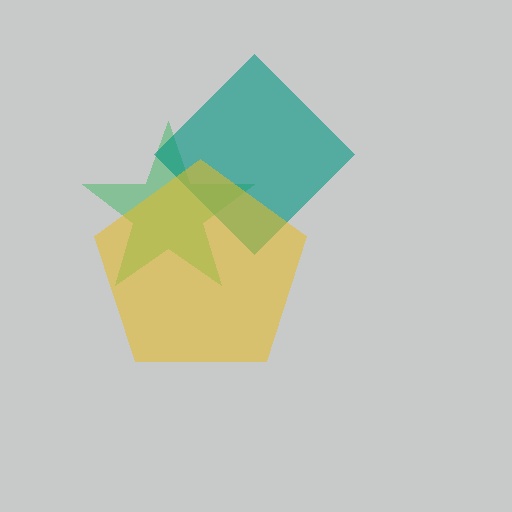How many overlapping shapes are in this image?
There are 3 overlapping shapes in the image.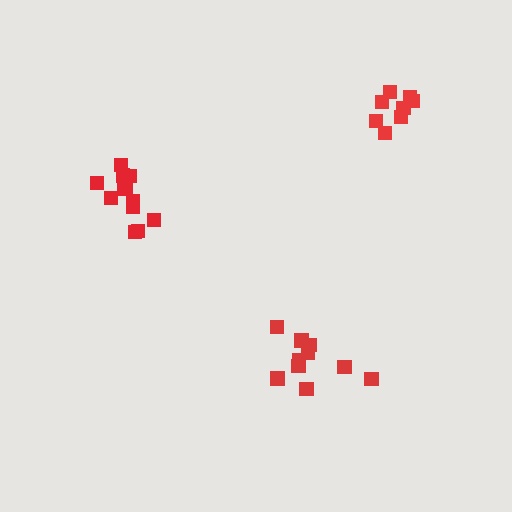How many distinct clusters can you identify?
There are 3 distinct clusters.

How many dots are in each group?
Group 1: 10 dots, Group 2: 12 dots, Group 3: 8 dots (30 total).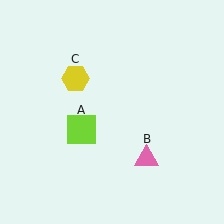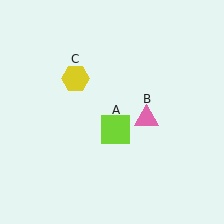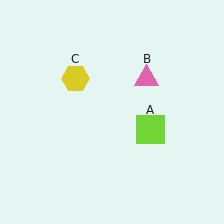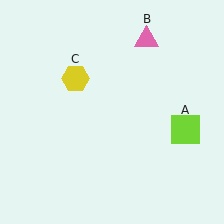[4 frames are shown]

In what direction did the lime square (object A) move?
The lime square (object A) moved right.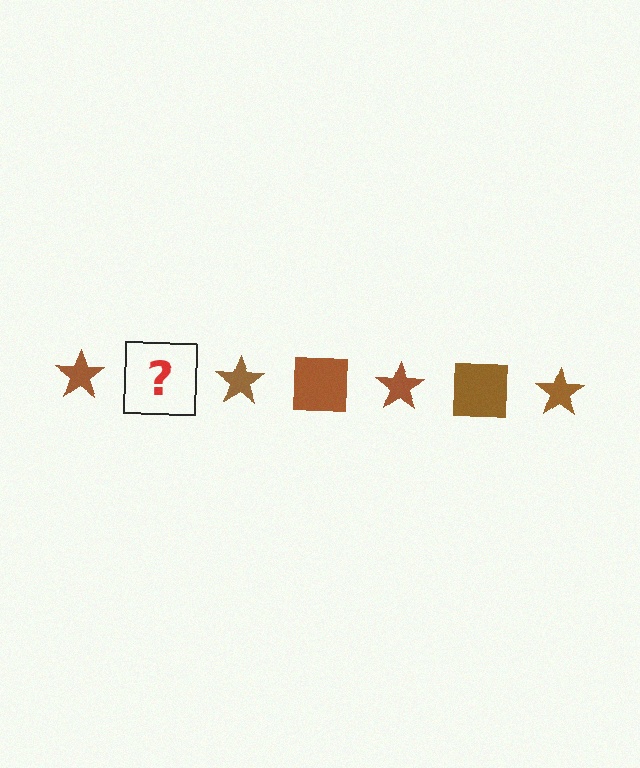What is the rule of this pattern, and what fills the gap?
The rule is that the pattern cycles through star, square shapes in brown. The gap should be filled with a brown square.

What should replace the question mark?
The question mark should be replaced with a brown square.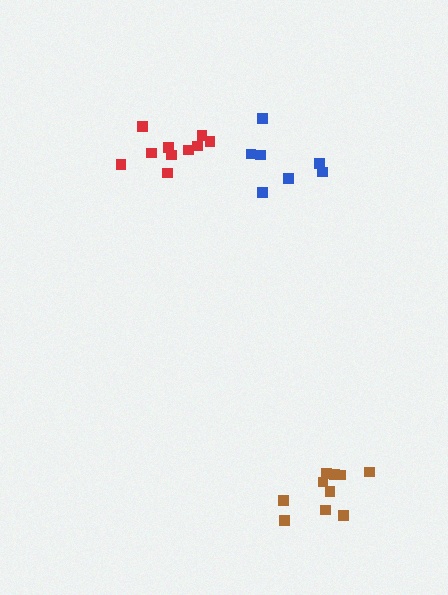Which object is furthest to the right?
The brown cluster is rightmost.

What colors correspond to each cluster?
The clusters are colored: red, blue, brown.